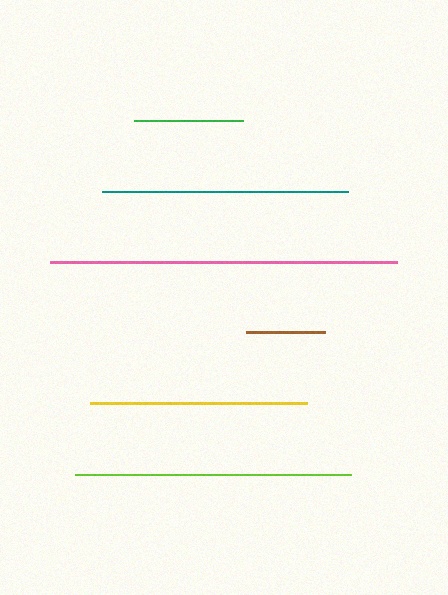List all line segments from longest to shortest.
From longest to shortest: pink, lime, teal, yellow, green, brown.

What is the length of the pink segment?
The pink segment is approximately 347 pixels long.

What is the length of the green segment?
The green segment is approximately 109 pixels long.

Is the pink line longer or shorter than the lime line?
The pink line is longer than the lime line.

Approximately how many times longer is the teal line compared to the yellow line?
The teal line is approximately 1.1 times the length of the yellow line.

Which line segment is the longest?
The pink line is the longest at approximately 347 pixels.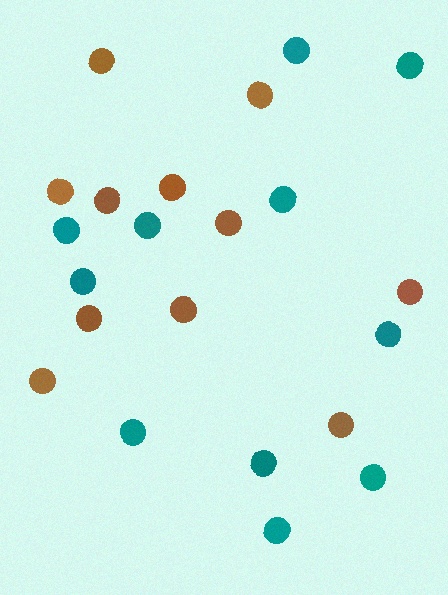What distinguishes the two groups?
There are 2 groups: one group of brown circles (11) and one group of teal circles (11).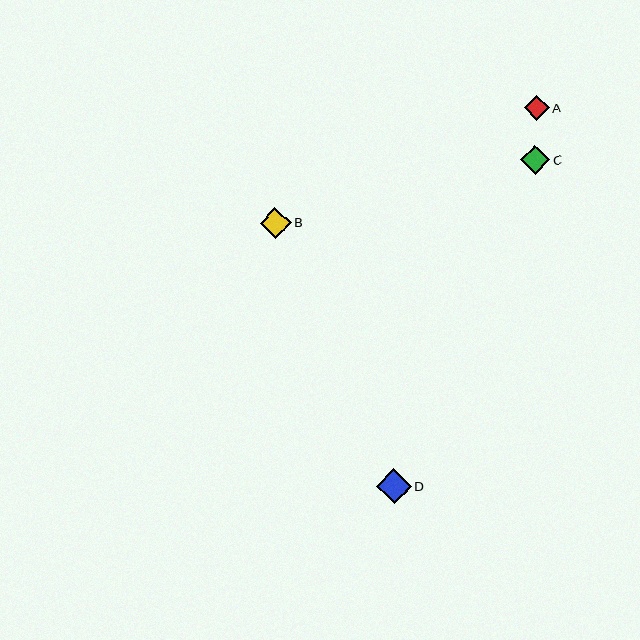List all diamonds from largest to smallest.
From largest to smallest: D, B, C, A.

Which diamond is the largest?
Diamond D is the largest with a size of approximately 35 pixels.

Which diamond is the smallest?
Diamond A is the smallest with a size of approximately 25 pixels.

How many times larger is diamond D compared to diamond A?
Diamond D is approximately 1.4 times the size of diamond A.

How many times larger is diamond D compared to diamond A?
Diamond D is approximately 1.4 times the size of diamond A.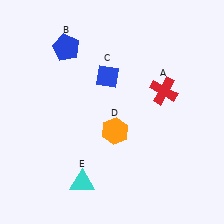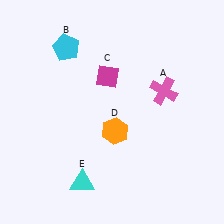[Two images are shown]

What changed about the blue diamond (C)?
In Image 1, C is blue. In Image 2, it changed to magenta.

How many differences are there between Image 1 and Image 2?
There are 3 differences between the two images.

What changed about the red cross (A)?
In Image 1, A is red. In Image 2, it changed to pink.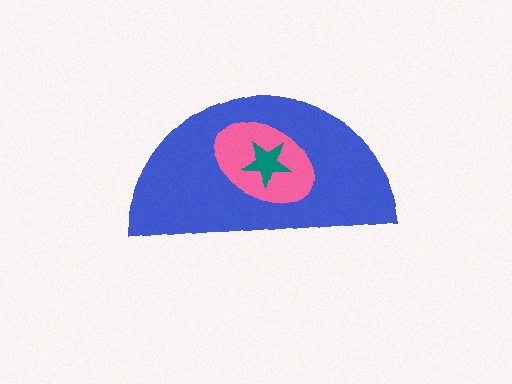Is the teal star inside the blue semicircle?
Yes.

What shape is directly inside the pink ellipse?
The teal star.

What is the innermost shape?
The teal star.